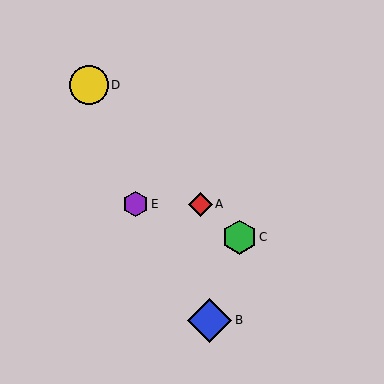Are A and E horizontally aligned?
Yes, both are at y≈204.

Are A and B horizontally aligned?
No, A is at y≈204 and B is at y≈320.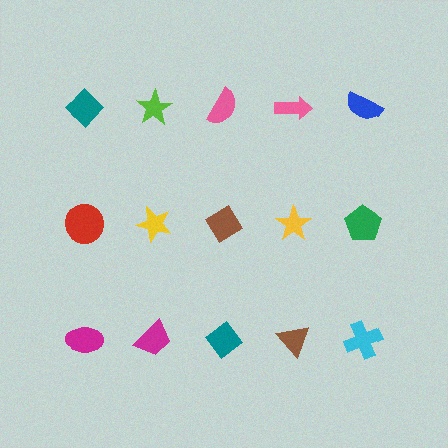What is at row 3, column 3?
A teal diamond.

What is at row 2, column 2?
A yellow star.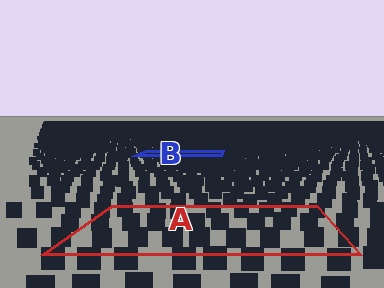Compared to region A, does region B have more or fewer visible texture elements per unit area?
Region B has more texture elements per unit area — they are packed more densely because it is farther away.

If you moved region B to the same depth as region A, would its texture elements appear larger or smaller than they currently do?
They would appear larger. At a closer depth, the same texture elements are projected at a bigger on-screen size.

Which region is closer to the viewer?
Region A is closer. The texture elements there are larger and more spread out.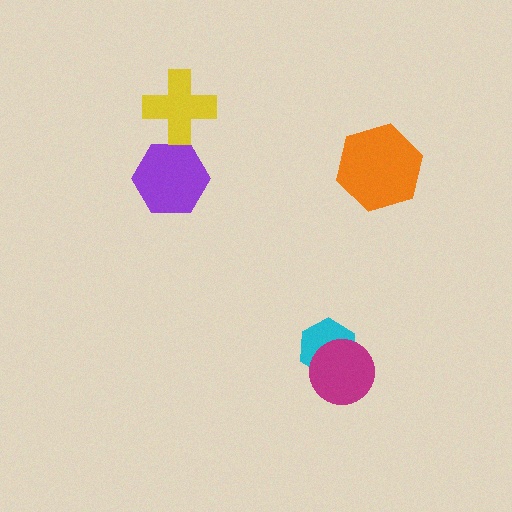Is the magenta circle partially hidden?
No, no other shape covers it.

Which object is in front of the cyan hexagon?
The magenta circle is in front of the cyan hexagon.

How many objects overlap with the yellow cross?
0 objects overlap with the yellow cross.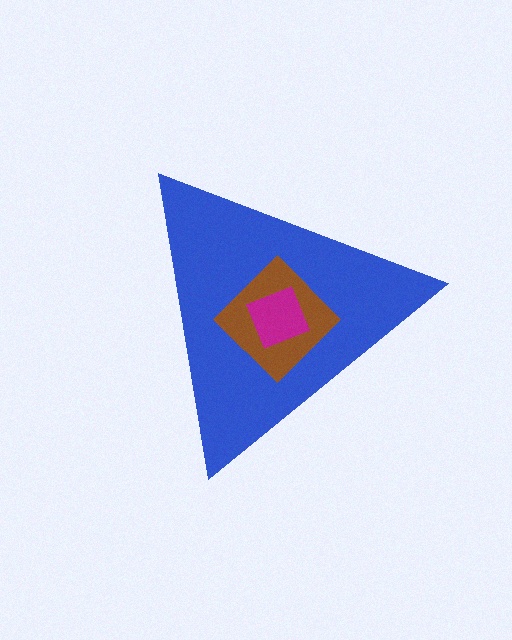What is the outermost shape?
The blue triangle.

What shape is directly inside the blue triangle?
The brown diamond.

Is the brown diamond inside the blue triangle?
Yes.